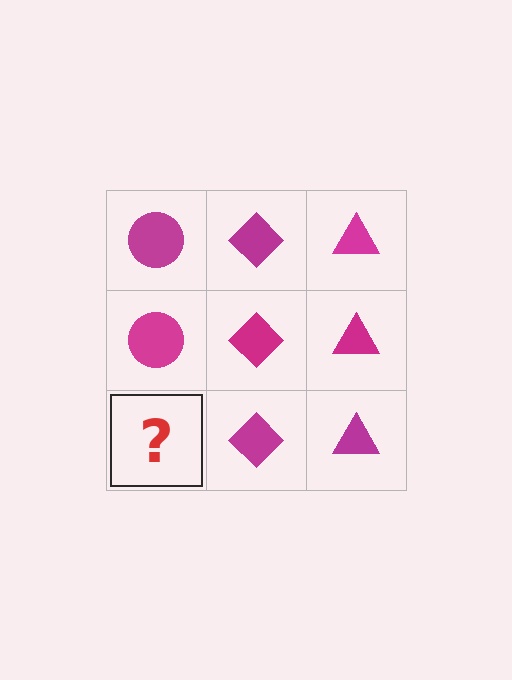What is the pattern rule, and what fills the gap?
The rule is that each column has a consistent shape. The gap should be filled with a magenta circle.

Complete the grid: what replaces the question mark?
The question mark should be replaced with a magenta circle.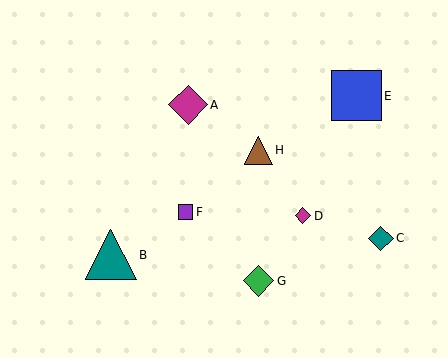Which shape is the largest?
The teal triangle (labeled B) is the largest.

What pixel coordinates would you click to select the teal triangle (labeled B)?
Click at (111, 255) to select the teal triangle B.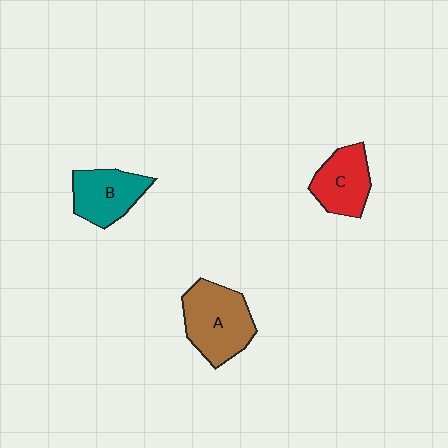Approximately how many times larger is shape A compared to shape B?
Approximately 1.3 times.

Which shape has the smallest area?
Shape C (red).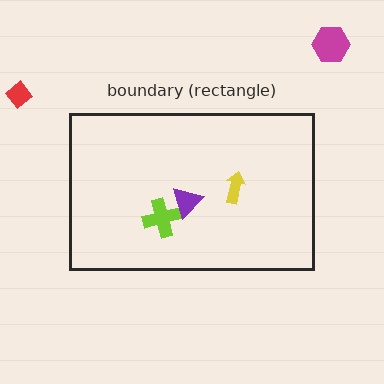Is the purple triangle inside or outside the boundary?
Inside.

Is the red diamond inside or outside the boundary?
Outside.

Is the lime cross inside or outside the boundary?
Inside.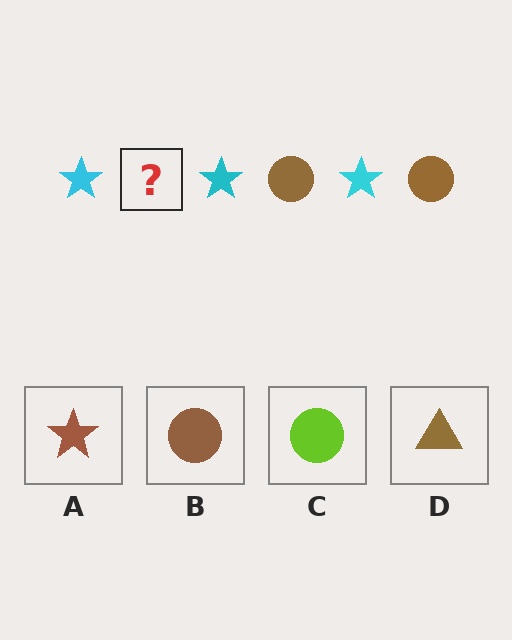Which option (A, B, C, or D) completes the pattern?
B.